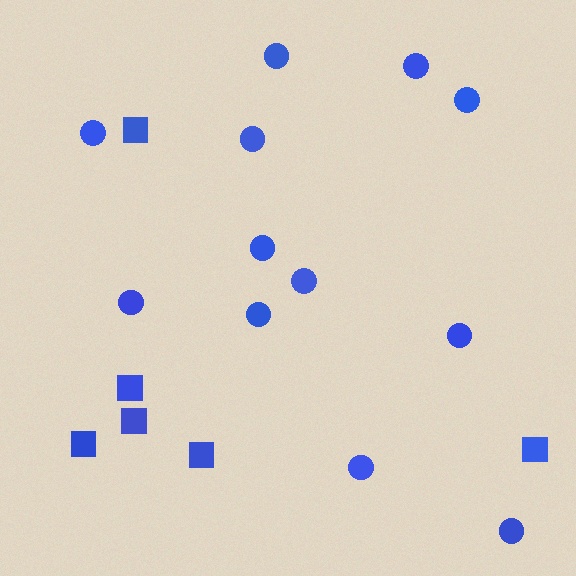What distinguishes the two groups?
There are 2 groups: one group of squares (6) and one group of circles (12).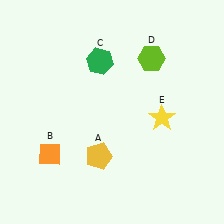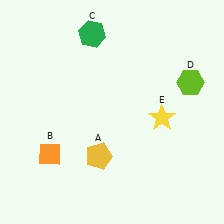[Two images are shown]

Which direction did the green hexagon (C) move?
The green hexagon (C) moved up.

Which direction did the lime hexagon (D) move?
The lime hexagon (D) moved right.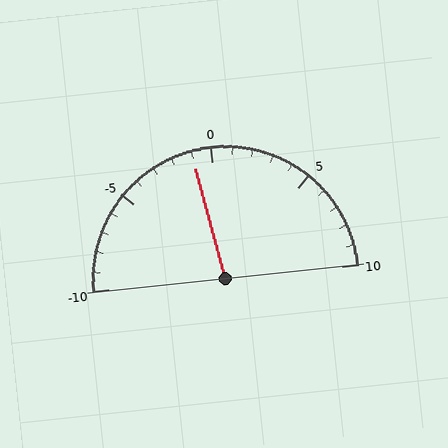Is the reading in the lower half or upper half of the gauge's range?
The reading is in the lower half of the range (-10 to 10).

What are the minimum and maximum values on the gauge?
The gauge ranges from -10 to 10.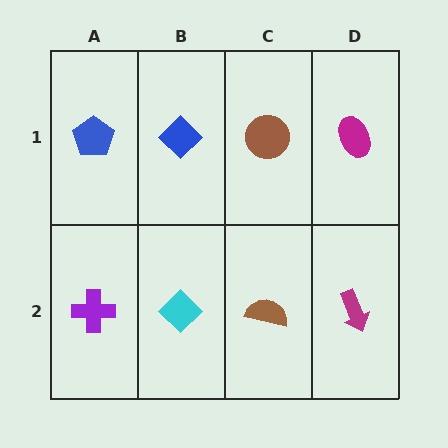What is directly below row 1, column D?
A magenta arrow.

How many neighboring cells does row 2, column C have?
3.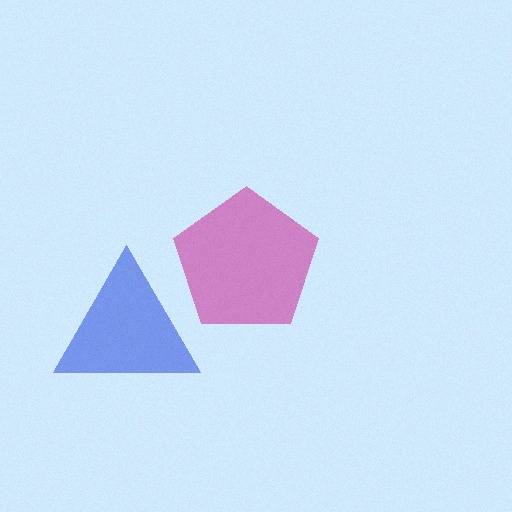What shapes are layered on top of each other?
The layered shapes are: a magenta pentagon, a blue triangle.